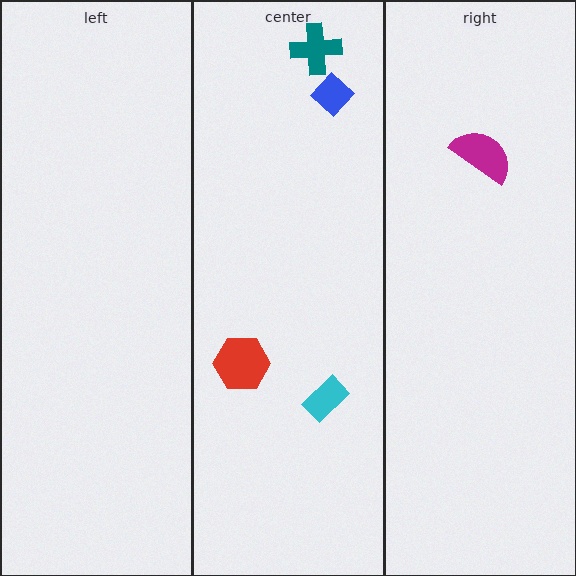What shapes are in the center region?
The teal cross, the red hexagon, the blue diamond, the cyan rectangle.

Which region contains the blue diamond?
The center region.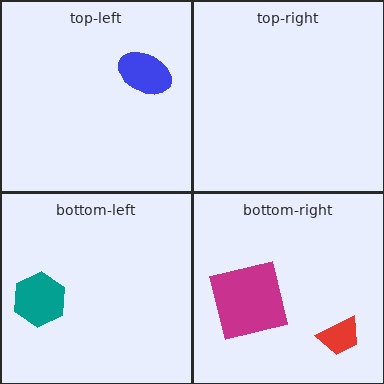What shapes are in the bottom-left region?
The teal hexagon.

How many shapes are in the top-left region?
1.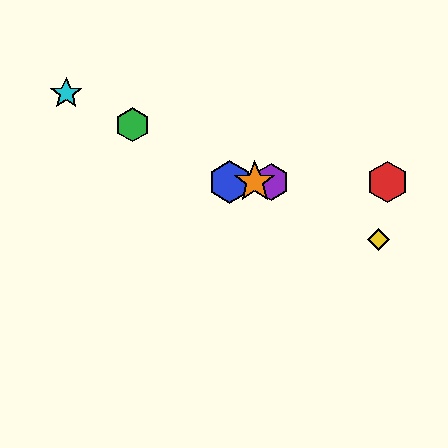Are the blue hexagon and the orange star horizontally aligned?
Yes, both are at y≈182.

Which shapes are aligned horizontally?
The red hexagon, the blue hexagon, the purple hexagon, the orange star are aligned horizontally.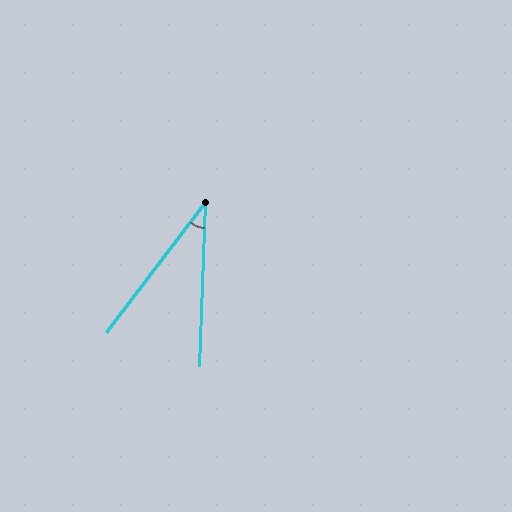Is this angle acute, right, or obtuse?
It is acute.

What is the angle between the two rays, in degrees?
Approximately 35 degrees.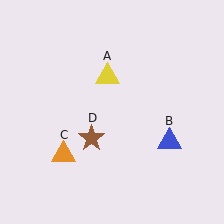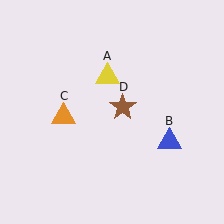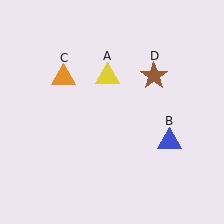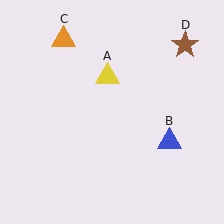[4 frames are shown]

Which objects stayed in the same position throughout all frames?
Yellow triangle (object A) and blue triangle (object B) remained stationary.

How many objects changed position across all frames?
2 objects changed position: orange triangle (object C), brown star (object D).